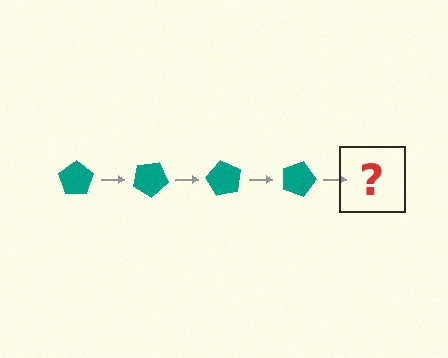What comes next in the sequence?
The next element should be a teal pentagon rotated 120 degrees.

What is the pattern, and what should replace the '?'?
The pattern is that the pentagon rotates 30 degrees each step. The '?' should be a teal pentagon rotated 120 degrees.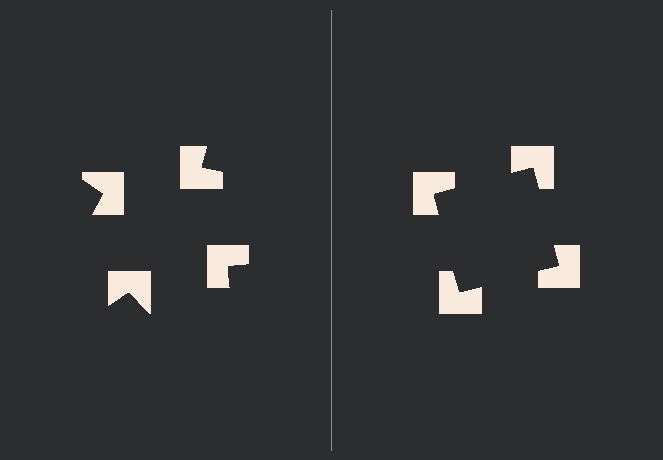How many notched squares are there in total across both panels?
8 — 4 on each side.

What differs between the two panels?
The notched squares are positioned identically on both sides; only the wedge orientations differ. On the right they align to a square; on the left they are misaligned.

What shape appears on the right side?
An illusory square.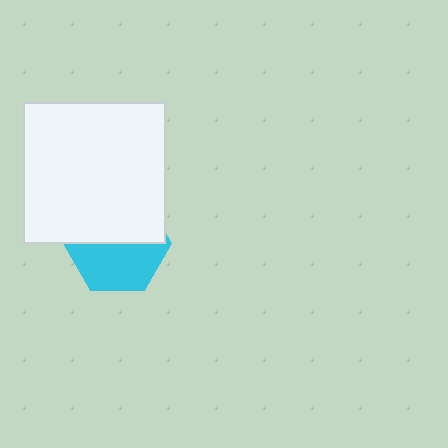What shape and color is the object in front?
The object in front is a white square.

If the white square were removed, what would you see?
You would see the complete cyan hexagon.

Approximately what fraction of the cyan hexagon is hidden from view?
Roughly 50% of the cyan hexagon is hidden behind the white square.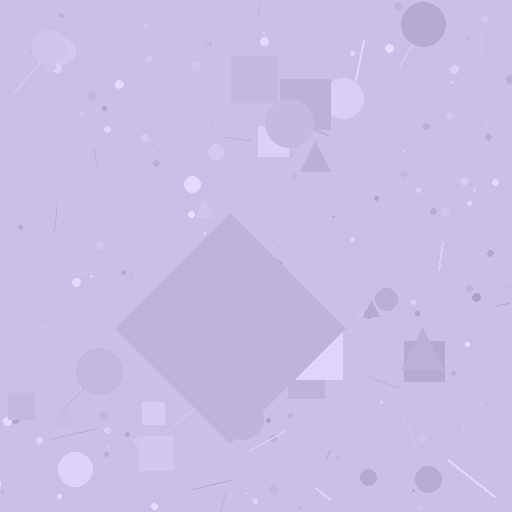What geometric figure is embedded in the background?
A diamond is embedded in the background.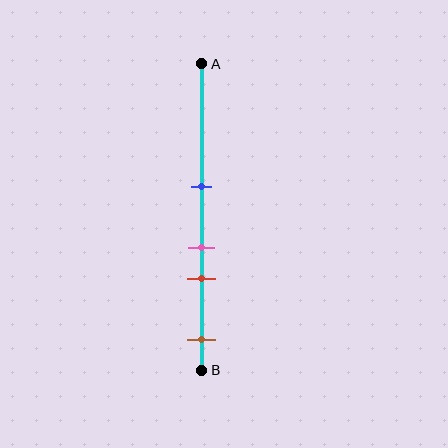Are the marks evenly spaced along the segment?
No, the marks are not evenly spaced.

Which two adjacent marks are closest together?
The pink and red marks are the closest adjacent pair.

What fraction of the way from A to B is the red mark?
The red mark is approximately 70% (0.7) of the way from A to B.